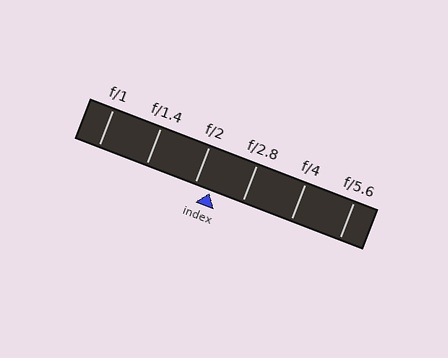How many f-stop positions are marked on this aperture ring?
There are 6 f-stop positions marked.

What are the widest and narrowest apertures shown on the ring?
The widest aperture shown is f/1 and the narrowest is f/5.6.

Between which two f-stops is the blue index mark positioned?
The index mark is between f/2 and f/2.8.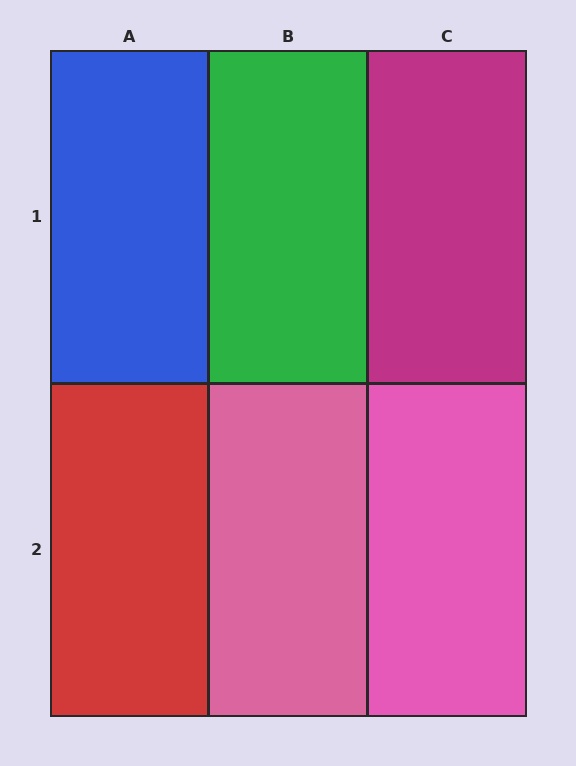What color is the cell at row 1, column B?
Green.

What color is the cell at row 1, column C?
Magenta.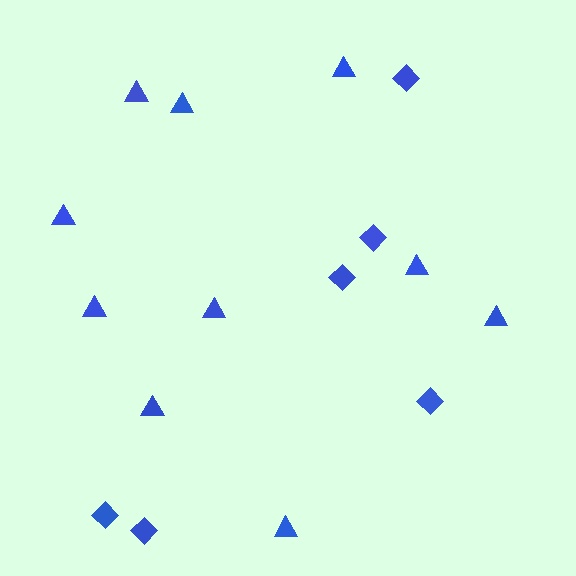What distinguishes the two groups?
There are 2 groups: one group of triangles (10) and one group of diamonds (6).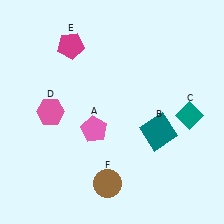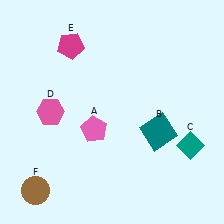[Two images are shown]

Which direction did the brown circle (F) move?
The brown circle (F) moved left.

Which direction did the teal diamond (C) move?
The teal diamond (C) moved down.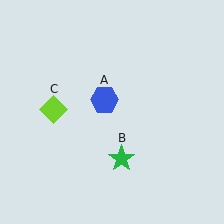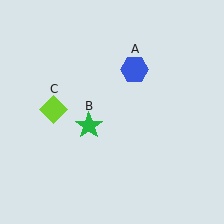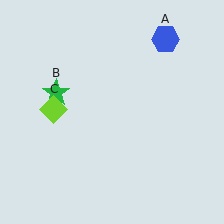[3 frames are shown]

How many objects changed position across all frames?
2 objects changed position: blue hexagon (object A), green star (object B).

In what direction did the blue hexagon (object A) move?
The blue hexagon (object A) moved up and to the right.